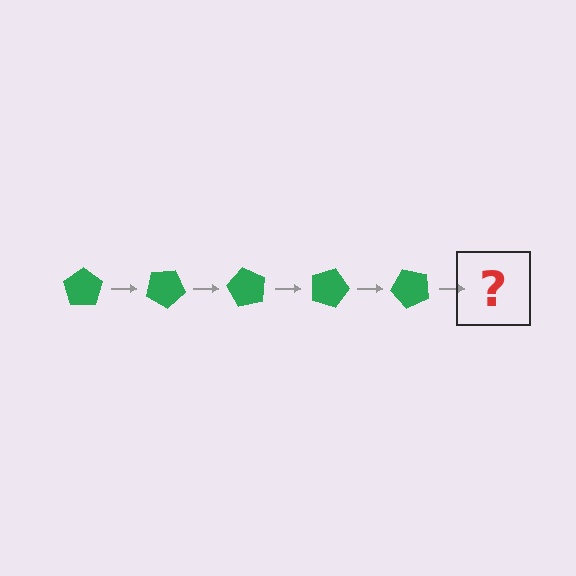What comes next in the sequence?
The next element should be a green pentagon rotated 150 degrees.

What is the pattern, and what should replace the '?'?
The pattern is that the pentagon rotates 30 degrees each step. The '?' should be a green pentagon rotated 150 degrees.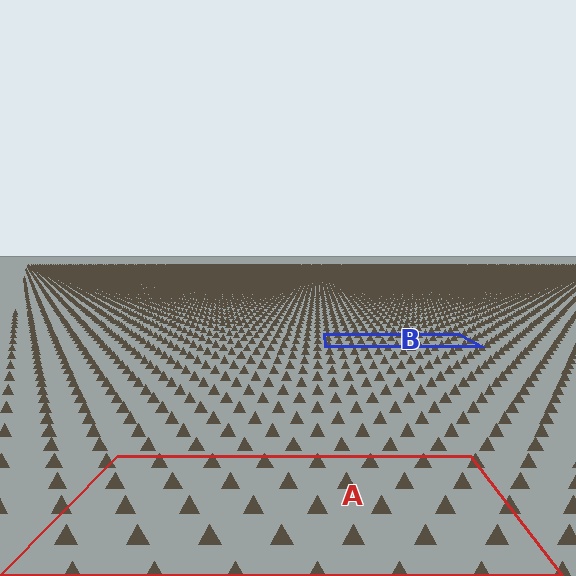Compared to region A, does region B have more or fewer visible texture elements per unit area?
Region B has more texture elements per unit area — they are packed more densely because it is farther away.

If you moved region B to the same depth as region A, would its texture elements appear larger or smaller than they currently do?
They would appear larger. At a closer depth, the same texture elements are projected at a bigger on-screen size.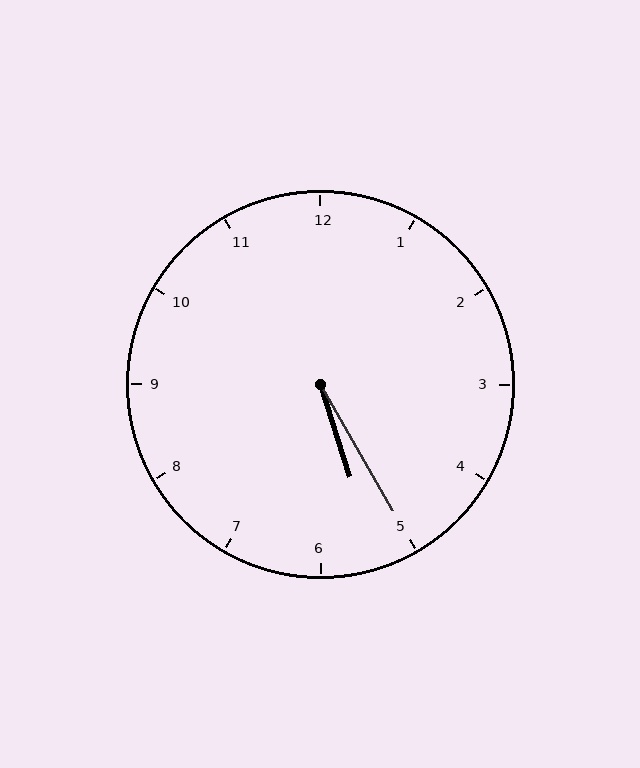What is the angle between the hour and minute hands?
Approximately 12 degrees.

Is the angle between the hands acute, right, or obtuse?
It is acute.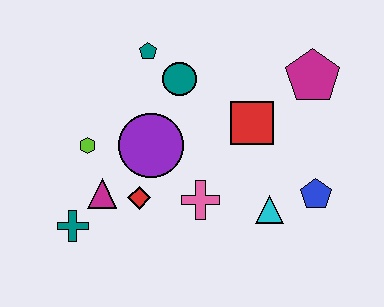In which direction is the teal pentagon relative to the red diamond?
The teal pentagon is above the red diamond.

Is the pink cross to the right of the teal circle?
Yes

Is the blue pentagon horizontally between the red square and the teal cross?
No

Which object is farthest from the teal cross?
The magenta pentagon is farthest from the teal cross.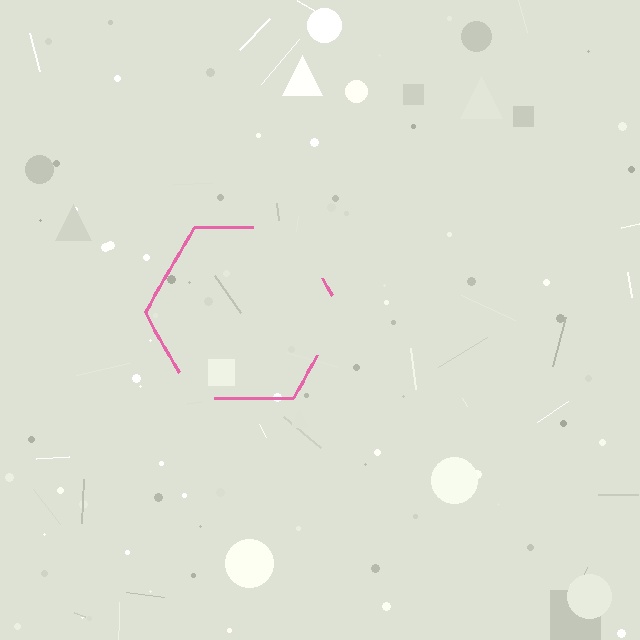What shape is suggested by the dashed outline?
The dashed outline suggests a hexagon.